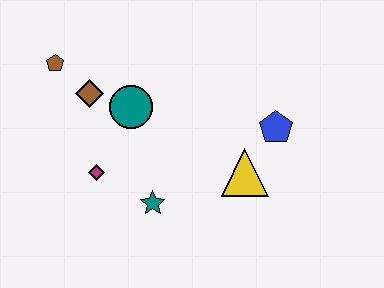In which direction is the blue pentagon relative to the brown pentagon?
The blue pentagon is to the right of the brown pentagon.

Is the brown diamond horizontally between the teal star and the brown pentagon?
Yes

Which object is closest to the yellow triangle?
The blue pentagon is closest to the yellow triangle.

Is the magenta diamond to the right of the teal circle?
No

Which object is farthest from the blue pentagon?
The brown pentagon is farthest from the blue pentagon.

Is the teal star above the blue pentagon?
No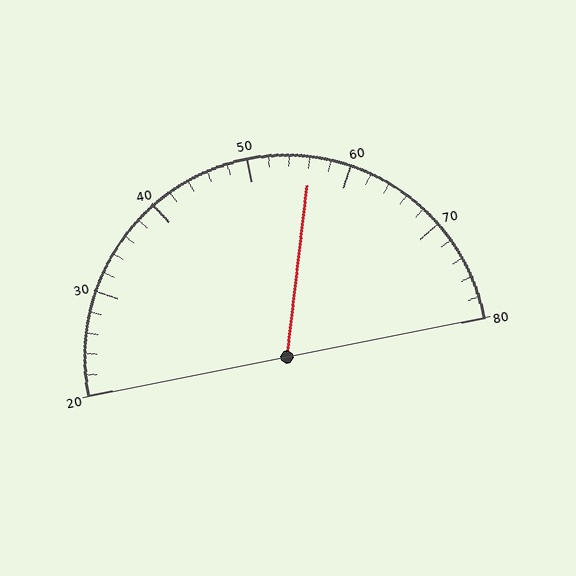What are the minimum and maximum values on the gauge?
The gauge ranges from 20 to 80.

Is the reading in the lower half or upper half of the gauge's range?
The reading is in the upper half of the range (20 to 80).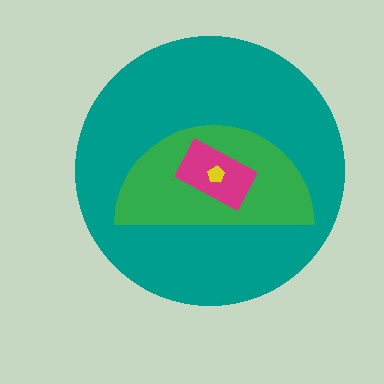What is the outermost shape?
The teal circle.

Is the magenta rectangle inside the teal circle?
Yes.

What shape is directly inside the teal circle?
The green semicircle.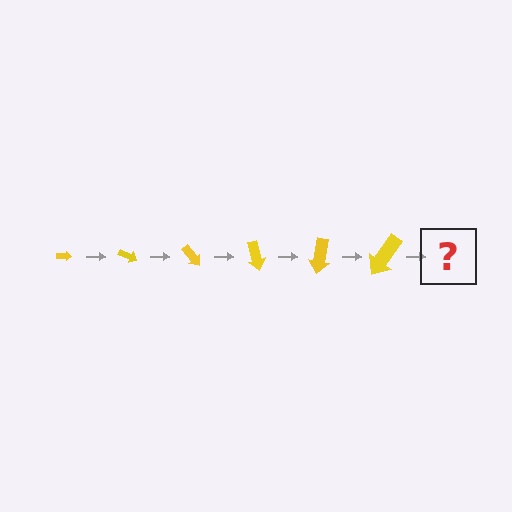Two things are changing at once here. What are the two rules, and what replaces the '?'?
The two rules are that the arrow grows larger each step and it rotates 25 degrees each step. The '?' should be an arrow, larger than the previous one and rotated 150 degrees from the start.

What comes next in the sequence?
The next element should be an arrow, larger than the previous one and rotated 150 degrees from the start.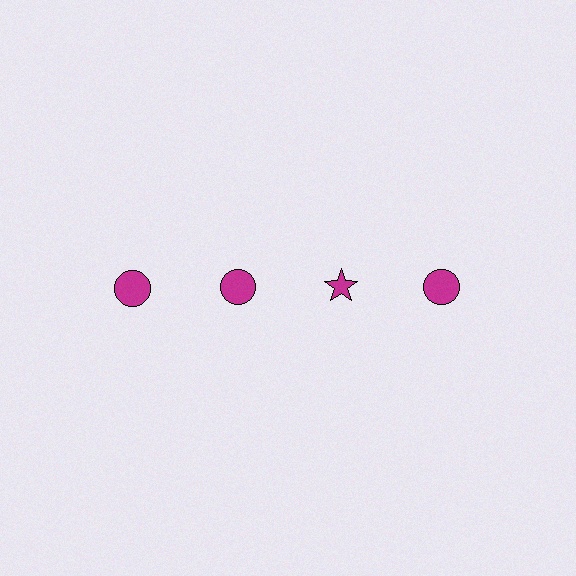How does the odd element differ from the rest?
It has a different shape: star instead of circle.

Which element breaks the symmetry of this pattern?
The magenta star in the top row, center column breaks the symmetry. All other shapes are magenta circles.